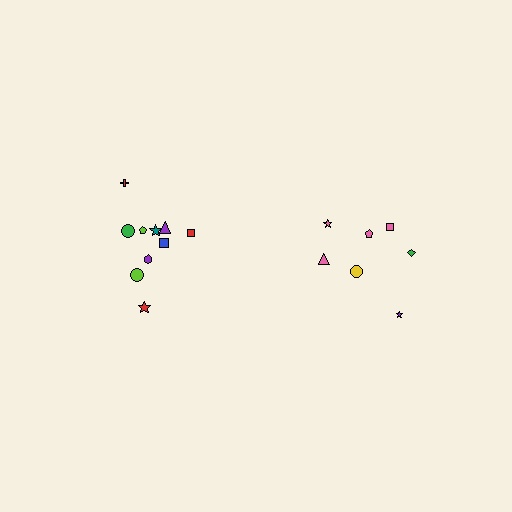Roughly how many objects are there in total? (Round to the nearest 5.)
Roughly 15 objects in total.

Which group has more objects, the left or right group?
The left group.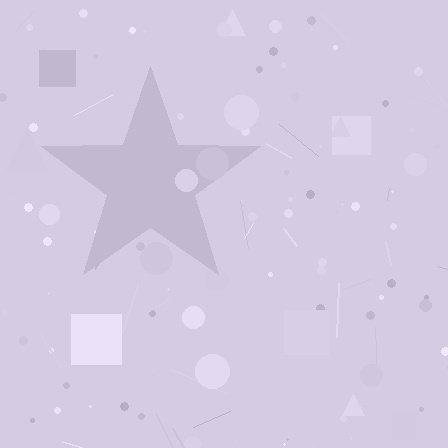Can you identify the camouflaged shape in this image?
The camouflaged shape is a star.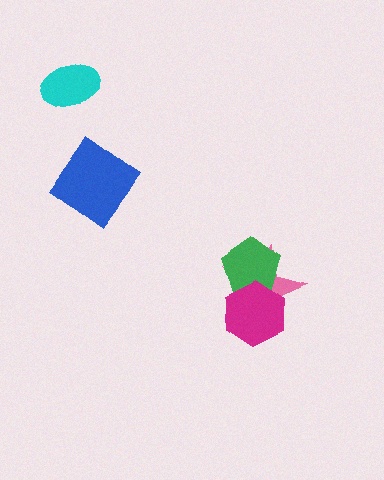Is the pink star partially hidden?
Yes, it is partially covered by another shape.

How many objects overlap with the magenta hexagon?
2 objects overlap with the magenta hexagon.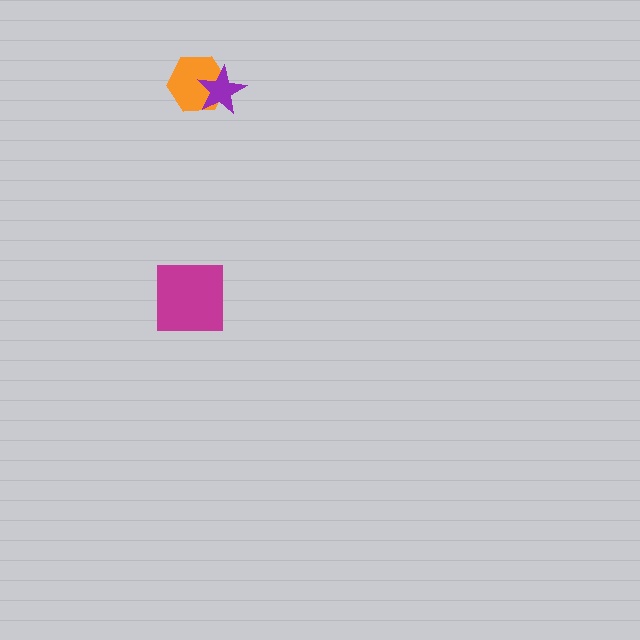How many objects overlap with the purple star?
1 object overlaps with the purple star.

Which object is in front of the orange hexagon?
The purple star is in front of the orange hexagon.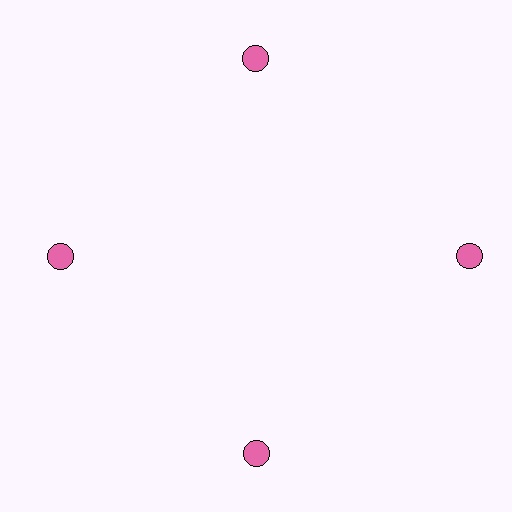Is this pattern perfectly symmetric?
No. The 4 pink circles are arranged in a ring, but one element near the 3 o'clock position is pushed outward from the center, breaking the 4-fold rotational symmetry.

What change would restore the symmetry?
The symmetry would be restored by moving it inward, back onto the ring so that all 4 circles sit at equal angles and equal distance from the center.